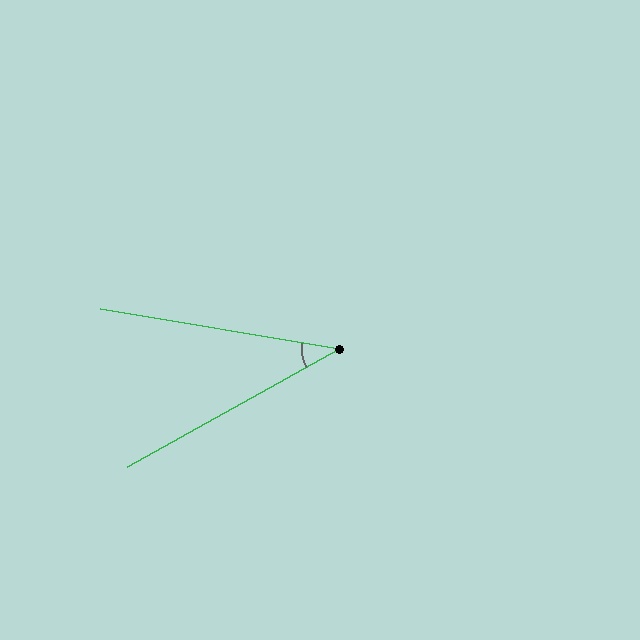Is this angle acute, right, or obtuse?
It is acute.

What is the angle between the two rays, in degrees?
Approximately 39 degrees.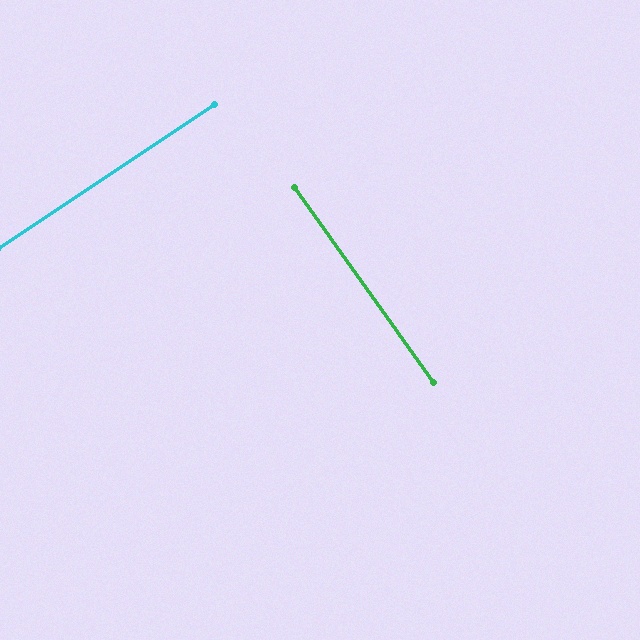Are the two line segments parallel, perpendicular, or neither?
Perpendicular — they meet at approximately 88°.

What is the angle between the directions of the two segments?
Approximately 88 degrees.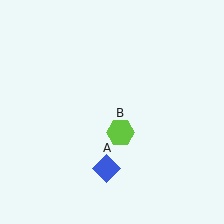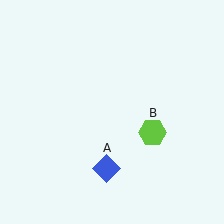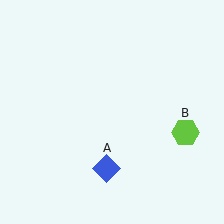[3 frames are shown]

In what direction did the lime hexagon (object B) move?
The lime hexagon (object B) moved right.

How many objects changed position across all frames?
1 object changed position: lime hexagon (object B).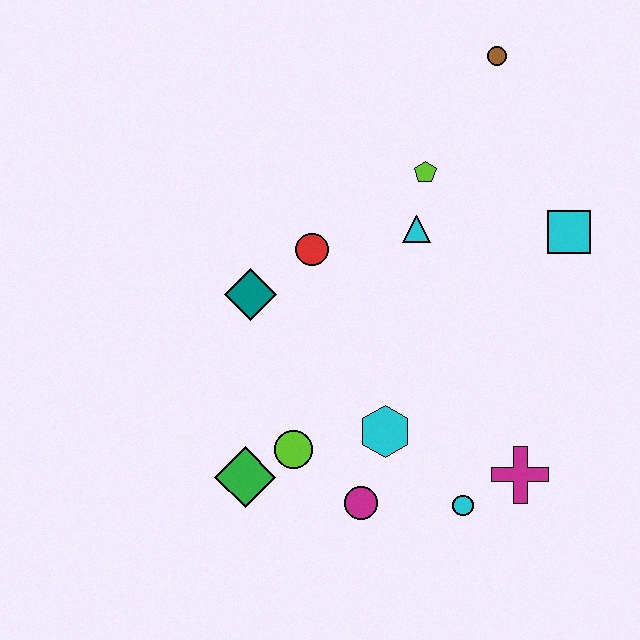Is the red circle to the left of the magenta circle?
Yes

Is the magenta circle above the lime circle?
No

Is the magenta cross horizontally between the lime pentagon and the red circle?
No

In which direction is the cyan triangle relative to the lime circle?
The cyan triangle is above the lime circle.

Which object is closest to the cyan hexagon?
The magenta circle is closest to the cyan hexagon.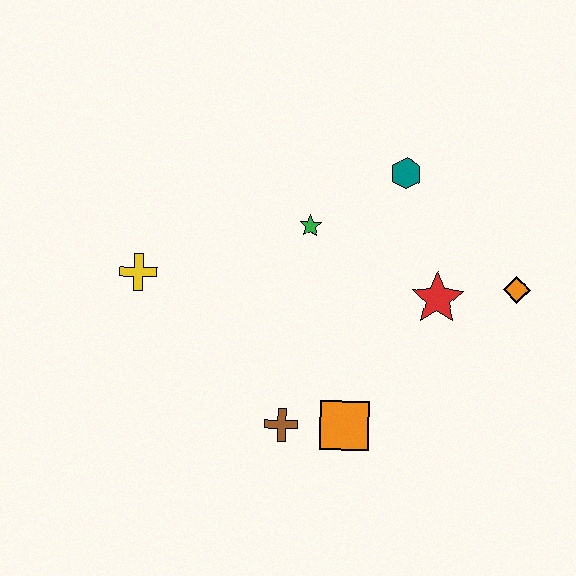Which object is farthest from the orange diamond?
The yellow cross is farthest from the orange diamond.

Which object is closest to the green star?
The teal hexagon is closest to the green star.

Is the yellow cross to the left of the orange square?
Yes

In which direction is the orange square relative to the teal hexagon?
The orange square is below the teal hexagon.